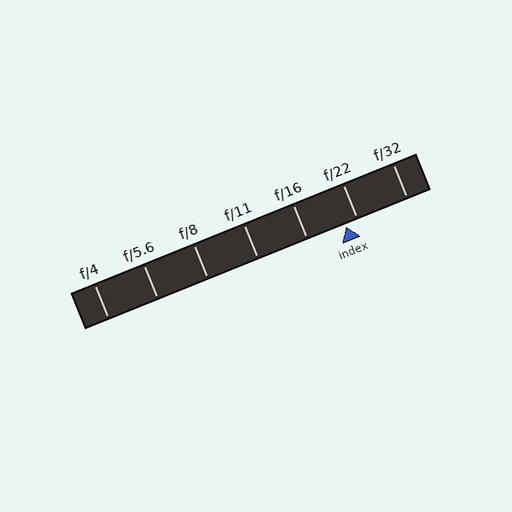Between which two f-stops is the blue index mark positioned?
The index mark is between f/16 and f/22.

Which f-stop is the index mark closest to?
The index mark is closest to f/22.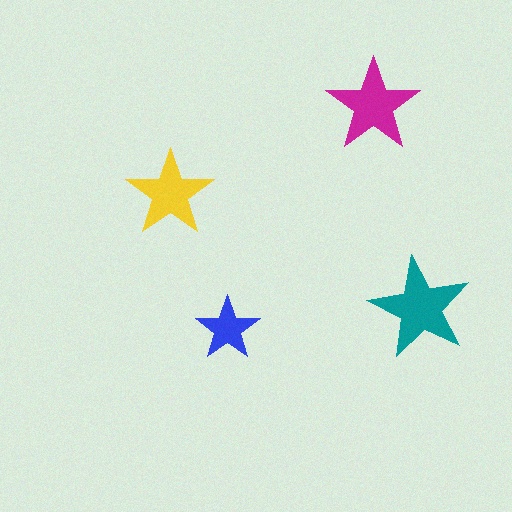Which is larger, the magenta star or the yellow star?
The magenta one.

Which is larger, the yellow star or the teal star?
The teal one.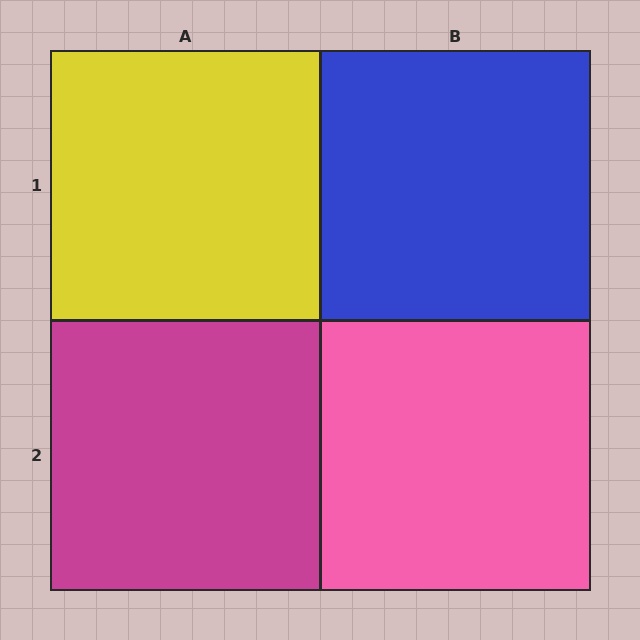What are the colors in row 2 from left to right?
Magenta, pink.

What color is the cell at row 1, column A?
Yellow.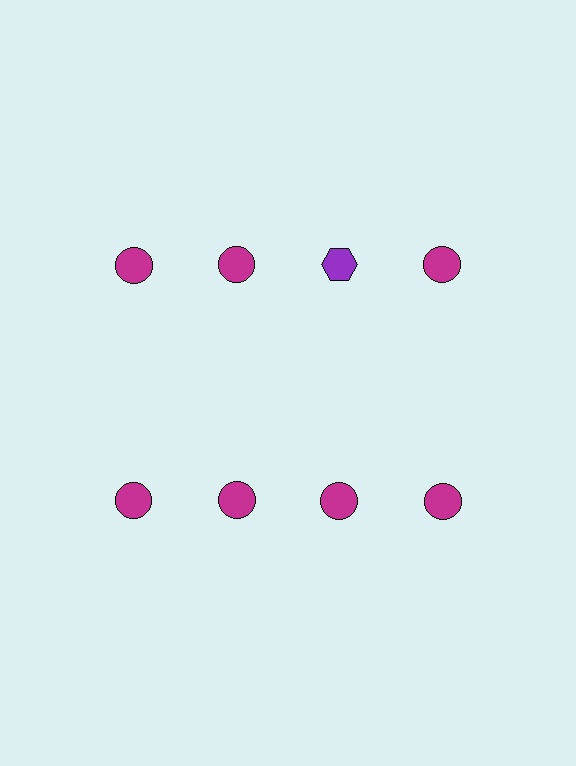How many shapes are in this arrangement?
There are 8 shapes arranged in a grid pattern.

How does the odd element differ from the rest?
It differs in both color (purple instead of magenta) and shape (hexagon instead of circle).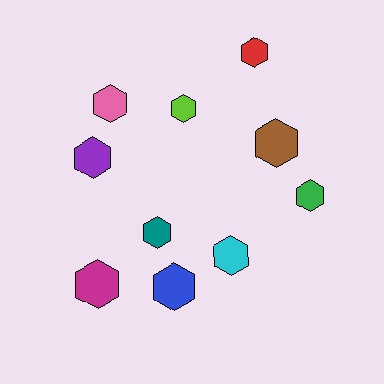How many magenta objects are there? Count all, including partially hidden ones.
There is 1 magenta object.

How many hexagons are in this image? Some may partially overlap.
There are 10 hexagons.